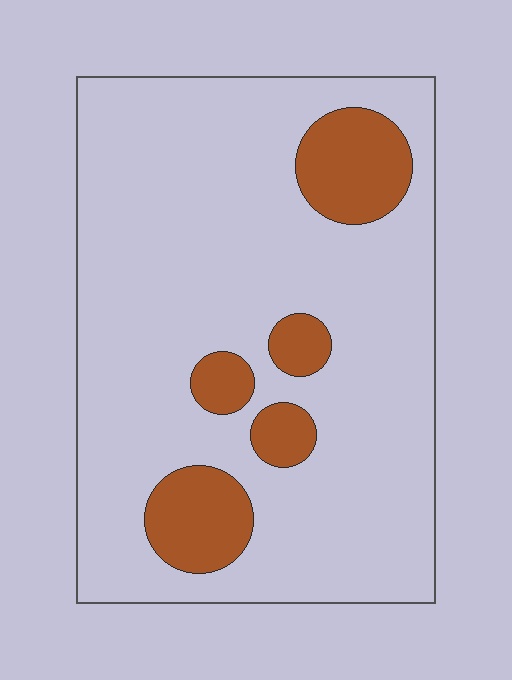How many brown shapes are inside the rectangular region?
5.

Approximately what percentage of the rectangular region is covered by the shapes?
Approximately 15%.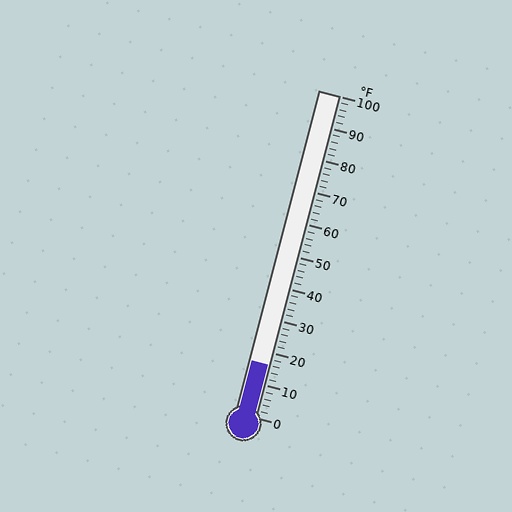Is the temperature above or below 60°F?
The temperature is below 60°F.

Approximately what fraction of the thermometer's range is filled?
The thermometer is filled to approximately 15% of its range.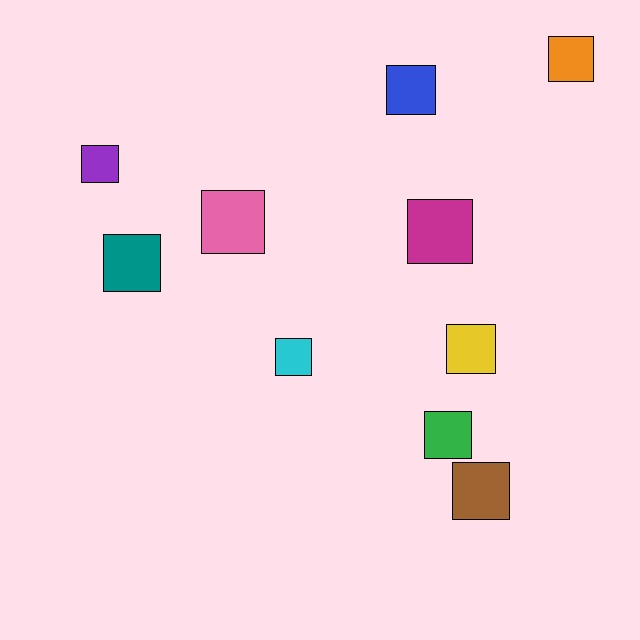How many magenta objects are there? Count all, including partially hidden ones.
There is 1 magenta object.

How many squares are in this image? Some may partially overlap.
There are 10 squares.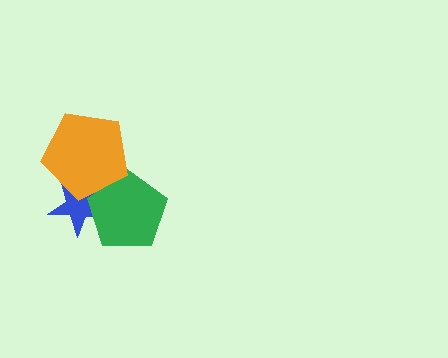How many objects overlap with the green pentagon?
2 objects overlap with the green pentagon.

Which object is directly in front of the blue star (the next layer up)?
The green pentagon is directly in front of the blue star.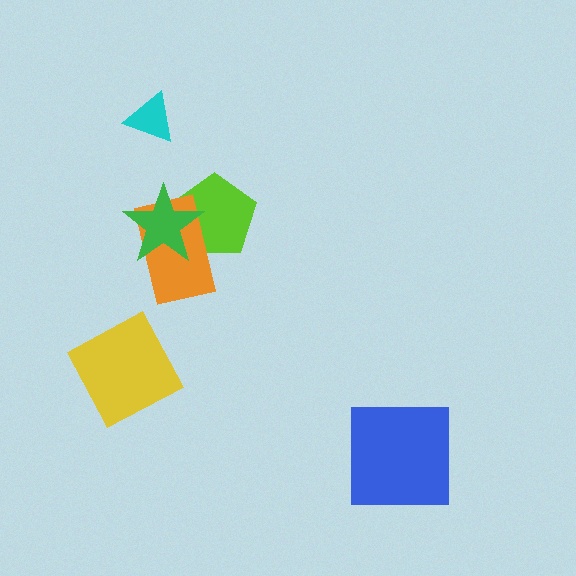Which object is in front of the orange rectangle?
The green star is in front of the orange rectangle.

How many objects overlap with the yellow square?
0 objects overlap with the yellow square.